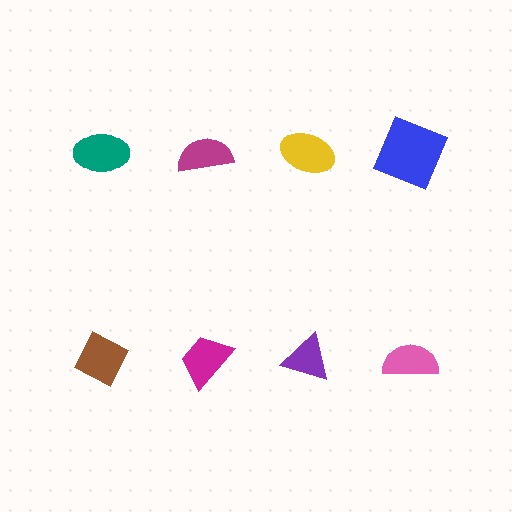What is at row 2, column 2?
A magenta trapezoid.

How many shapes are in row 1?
4 shapes.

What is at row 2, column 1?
A brown diamond.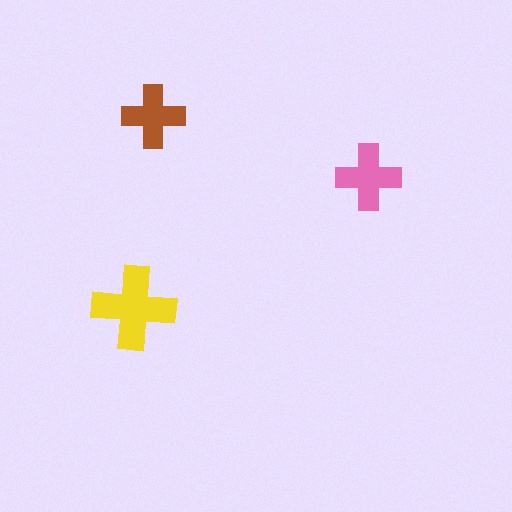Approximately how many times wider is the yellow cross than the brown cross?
About 1.5 times wider.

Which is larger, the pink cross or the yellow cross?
The yellow one.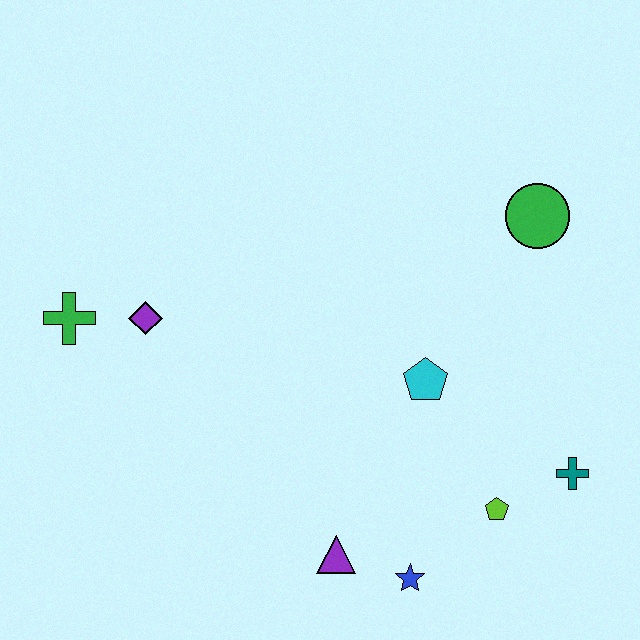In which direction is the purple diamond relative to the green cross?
The purple diamond is to the right of the green cross.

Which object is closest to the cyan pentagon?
The lime pentagon is closest to the cyan pentagon.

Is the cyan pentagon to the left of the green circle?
Yes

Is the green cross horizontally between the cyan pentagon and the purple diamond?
No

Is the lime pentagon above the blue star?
Yes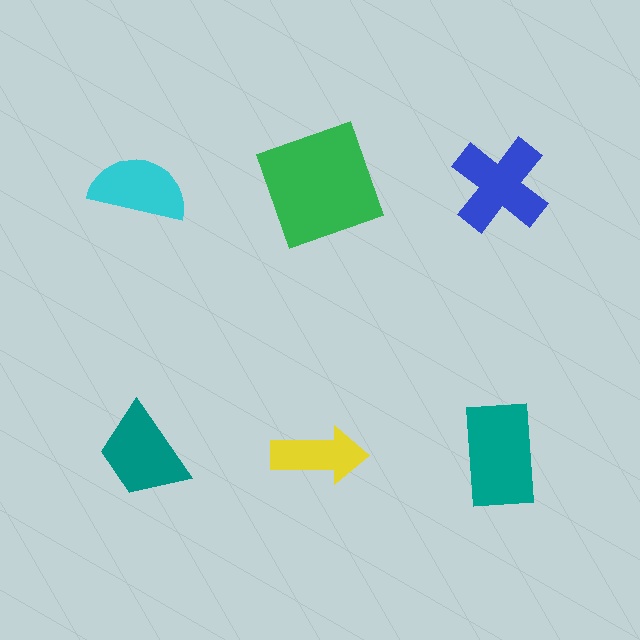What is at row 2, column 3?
A teal rectangle.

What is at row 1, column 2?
A green square.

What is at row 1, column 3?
A blue cross.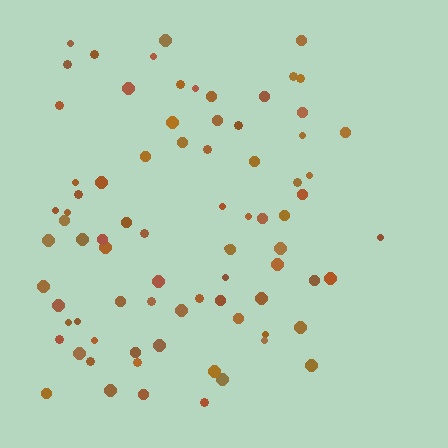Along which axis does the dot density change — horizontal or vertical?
Horizontal.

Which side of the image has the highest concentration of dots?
The left.